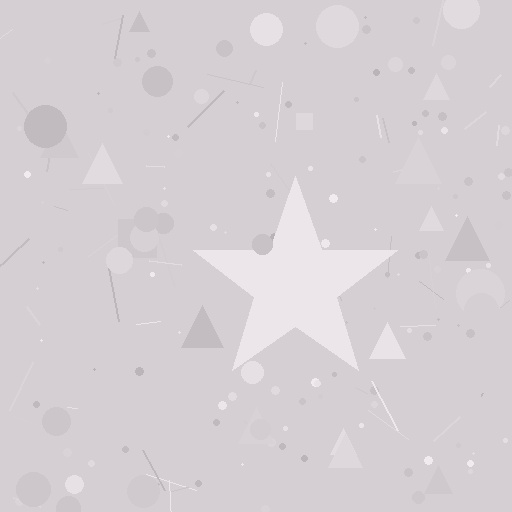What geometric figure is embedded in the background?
A star is embedded in the background.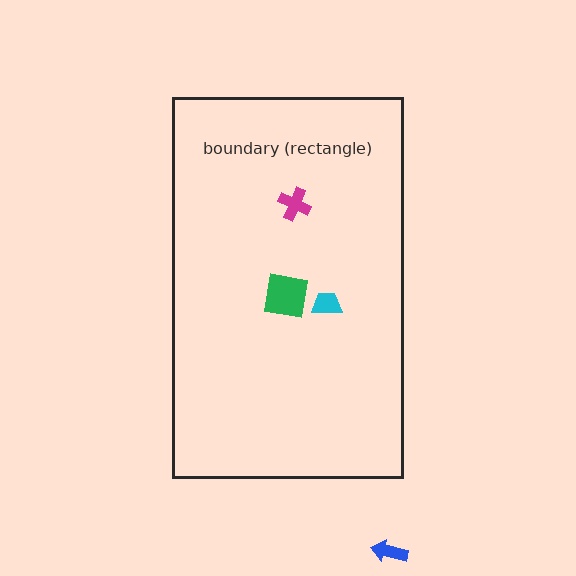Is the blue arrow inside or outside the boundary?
Outside.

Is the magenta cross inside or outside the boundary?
Inside.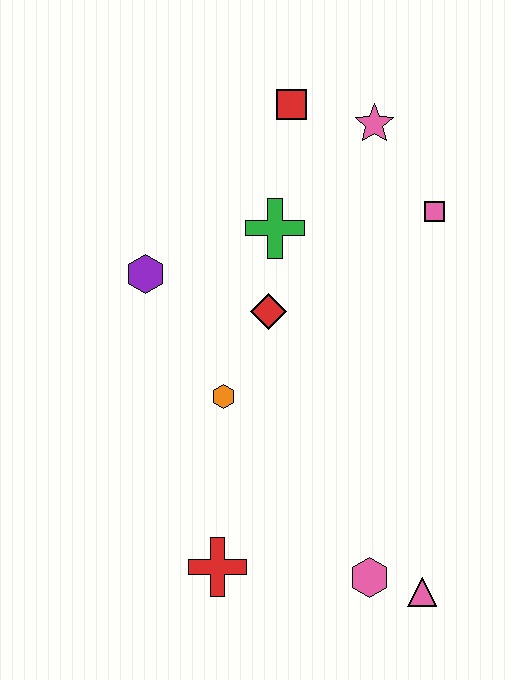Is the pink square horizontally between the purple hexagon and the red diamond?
No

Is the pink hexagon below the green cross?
Yes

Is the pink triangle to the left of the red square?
No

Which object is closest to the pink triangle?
The pink hexagon is closest to the pink triangle.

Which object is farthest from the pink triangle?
The red square is farthest from the pink triangle.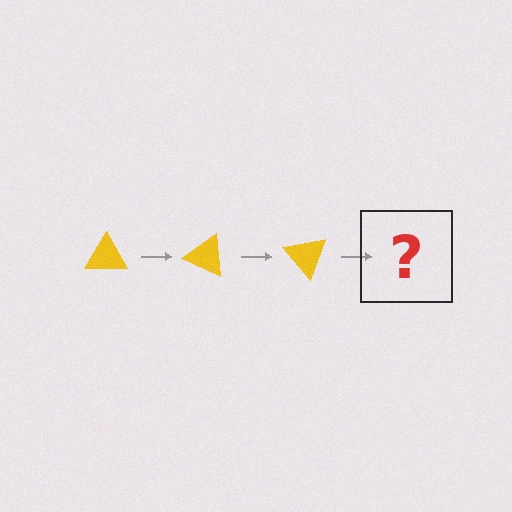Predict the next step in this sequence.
The next step is a yellow triangle rotated 75 degrees.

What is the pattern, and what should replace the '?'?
The pattern is that the triangle rotates 25 degrees each step. The '?' should be a yellow triangle rotated 75 degrees.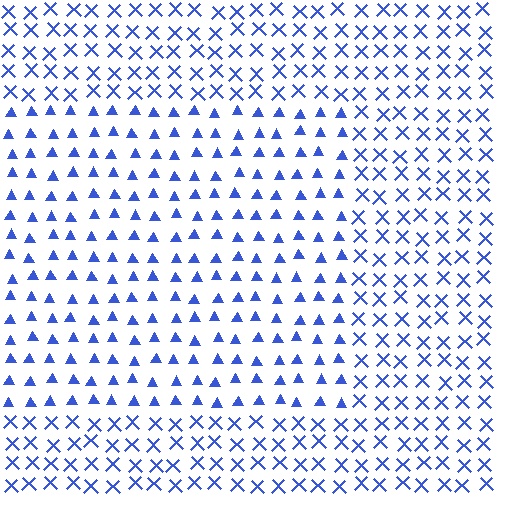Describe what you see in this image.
The image is filled with small blue elements arranged in a uniform grid. A rectangle-shaped region contains triangles, while the surrounding area contains X marks. The boundary is defined purely by the change in element shape.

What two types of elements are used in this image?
The image uses triangles inside the rectangle region and X marks outside it.